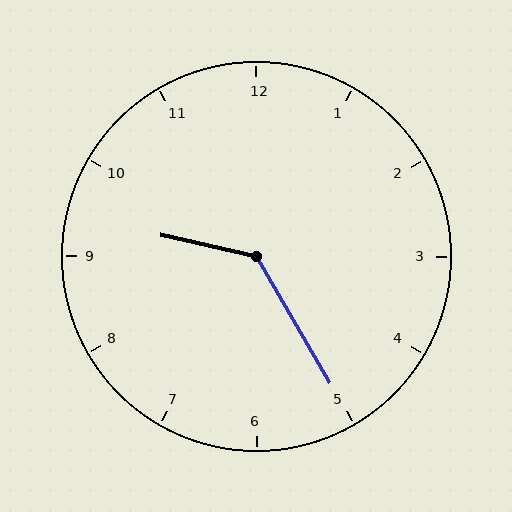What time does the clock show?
9:25.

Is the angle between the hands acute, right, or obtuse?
It is obtuse.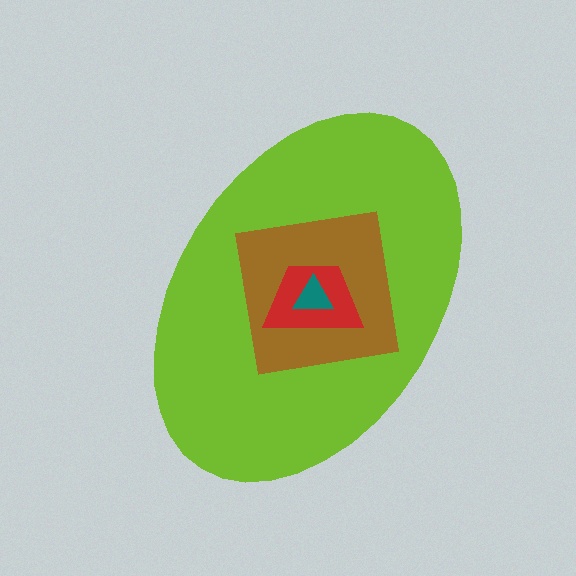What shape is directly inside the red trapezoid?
The teal triangle.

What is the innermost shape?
The teal triangle.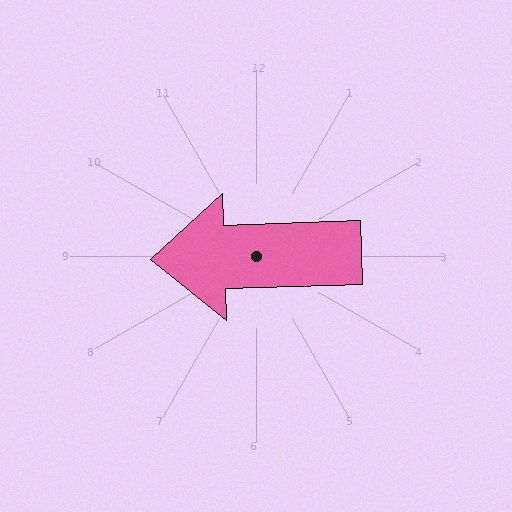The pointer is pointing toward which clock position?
Roughly 9 o'clock.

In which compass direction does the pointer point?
West.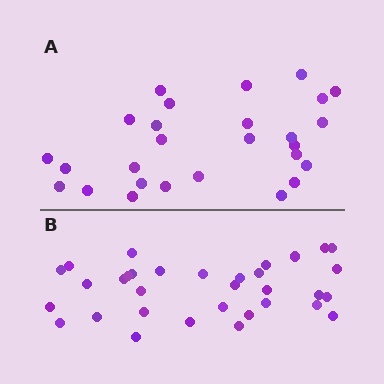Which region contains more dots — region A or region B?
Region B (the bottom region) has more dots.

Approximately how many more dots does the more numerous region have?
Region B has about 6 more dots than region A.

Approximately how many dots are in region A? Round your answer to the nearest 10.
About 30 dots. (The exact count is 27, which rounds to 30.)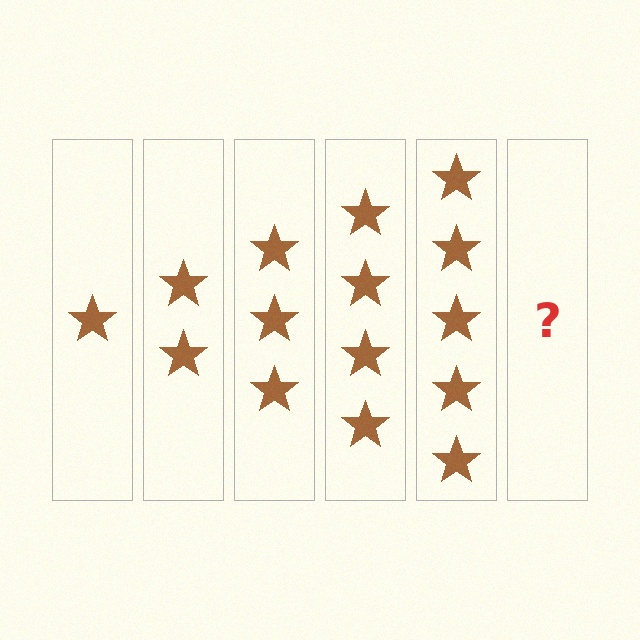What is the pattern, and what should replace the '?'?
The pattern is that each step adds one more star. The '?' should be 6 stars.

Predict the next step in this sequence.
The next step is 6 stars.